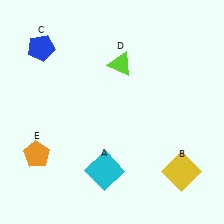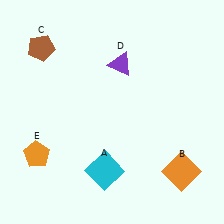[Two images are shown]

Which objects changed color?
B changed from yellow to orange. C changed from blue to brown. D changed from lime to purple.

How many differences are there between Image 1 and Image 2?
There are 3 differences between the two images.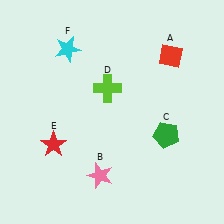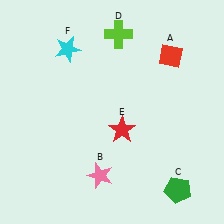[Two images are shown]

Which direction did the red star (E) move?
The red star (E) moved right.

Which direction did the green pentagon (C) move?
The green pentagon (C) moved down.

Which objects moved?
The objects that moved are: the green pentagon (C), the lime cross (D), the red star (E).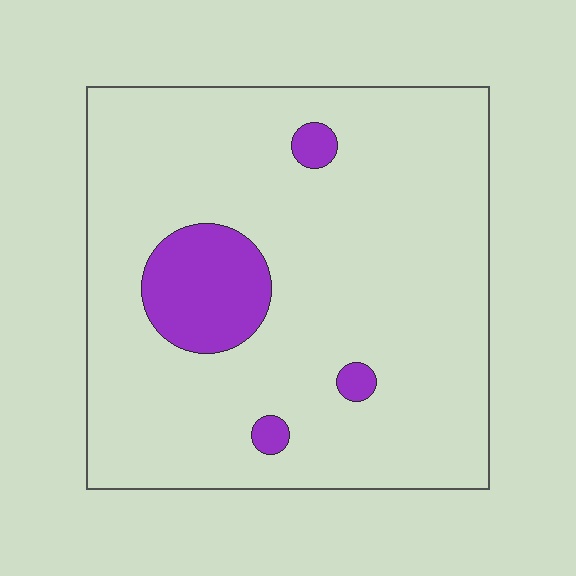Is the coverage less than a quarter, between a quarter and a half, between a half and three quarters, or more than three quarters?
Less than a quarter.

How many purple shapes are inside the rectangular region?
4.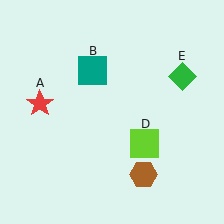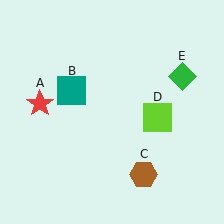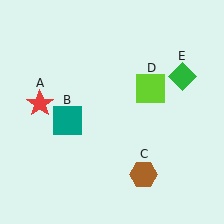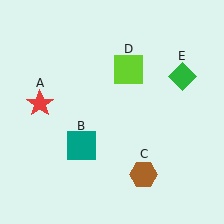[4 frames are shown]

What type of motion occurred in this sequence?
The teal square (object B), lime square (object D) rotated counterclockwise around the center of the scene.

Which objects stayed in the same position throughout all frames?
Red star (object A) and brown hexagon (object C) and green diamond (object E) remained stationary.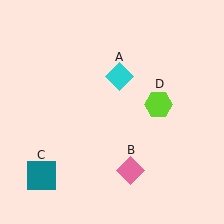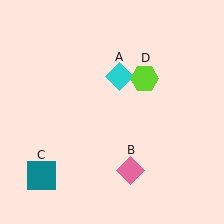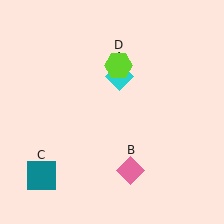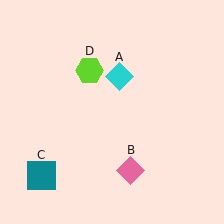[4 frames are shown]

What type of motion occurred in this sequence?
The lime hexagon (object D) rotated counterclockwise around the center of the scene.